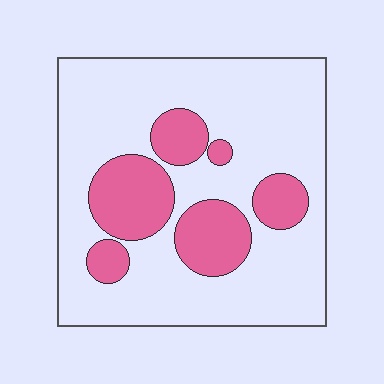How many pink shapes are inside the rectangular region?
6.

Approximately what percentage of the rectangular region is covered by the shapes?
Approximately 25%.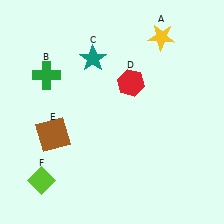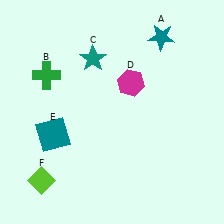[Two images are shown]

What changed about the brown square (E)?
In Image 1, E is brown. In Image 2, it changed to teal.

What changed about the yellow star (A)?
In Image 1, A is yellow. In Image 2, it changed to teal.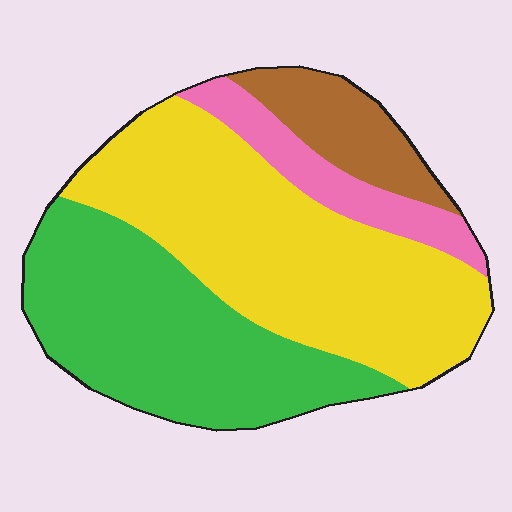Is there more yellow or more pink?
Yellow.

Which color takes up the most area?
Yellow, at roughly 45%.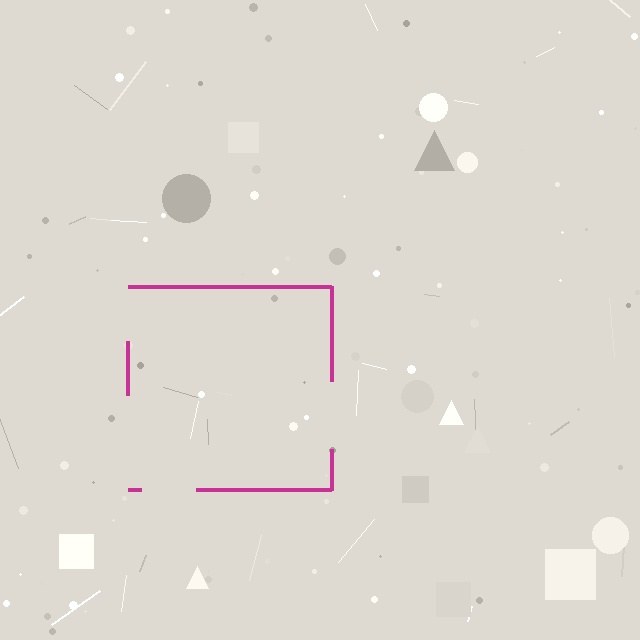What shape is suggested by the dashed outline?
The dashed outline suggests a square.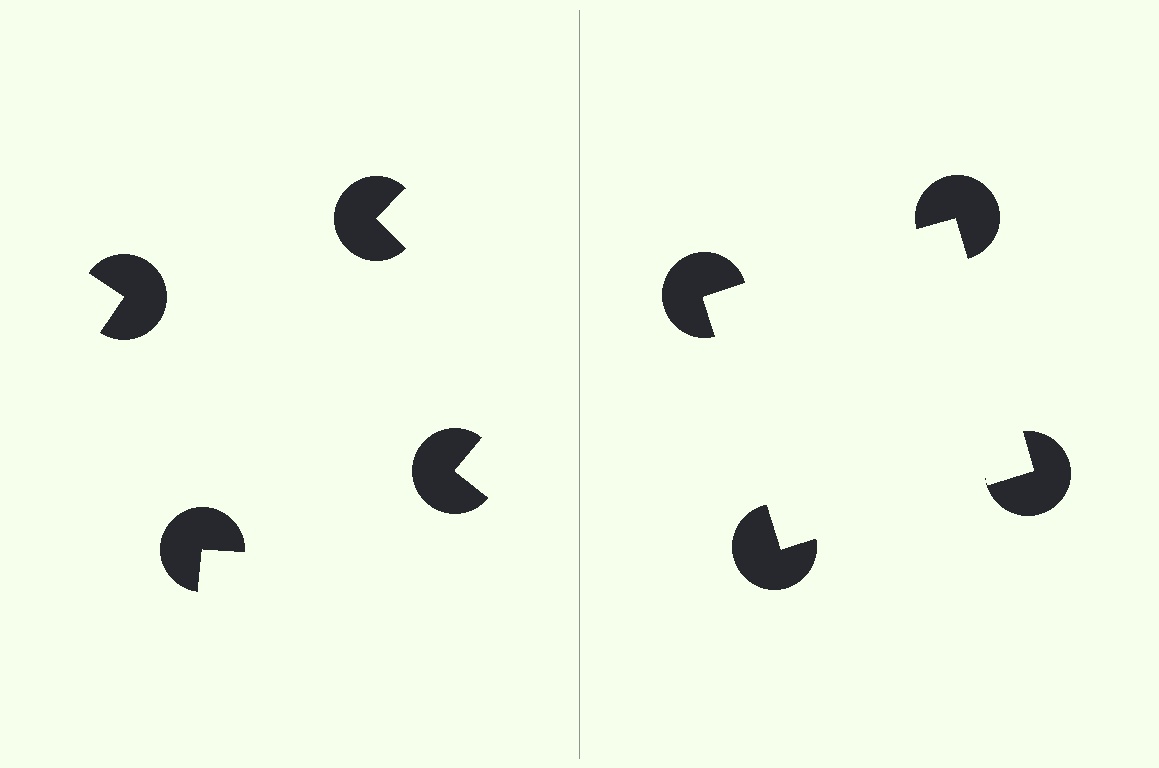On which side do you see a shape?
An illusory square appears on the right side. On the left side the wedge cuts are rotated, so no coherent shape forms.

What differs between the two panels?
The pac-man discs are positioned identically on both sides; only the wedge orientations differ. On the right they align to a square; on the left they are misaligned.